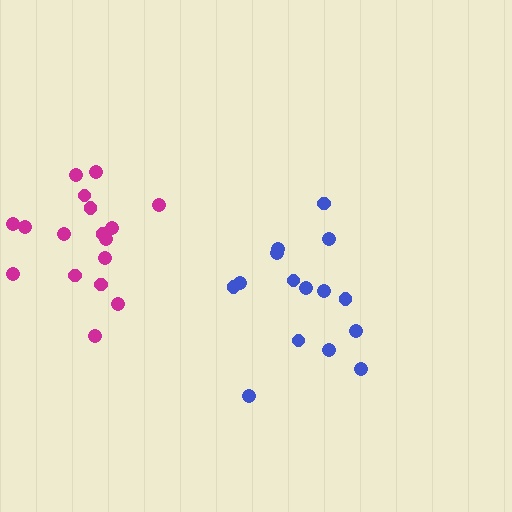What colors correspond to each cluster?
The clusters are colored: magenta, blue.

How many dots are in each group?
Group 1: 18 dots, Group 2: 15 dots (33 total).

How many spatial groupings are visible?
There are 2 spatial groupings.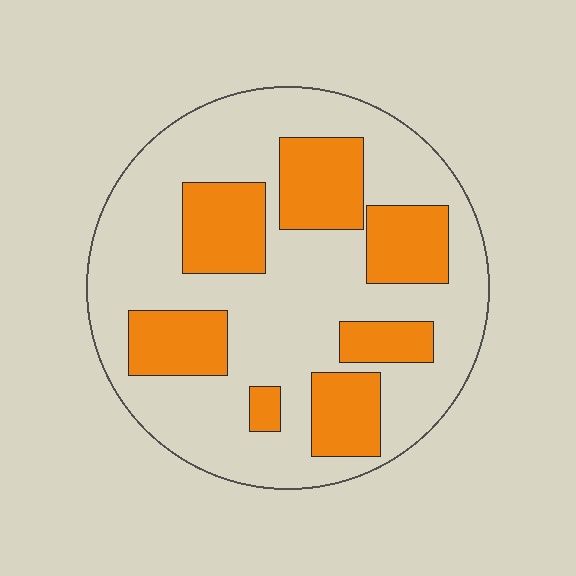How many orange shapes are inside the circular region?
7.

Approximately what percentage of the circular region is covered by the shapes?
Approximately 30%.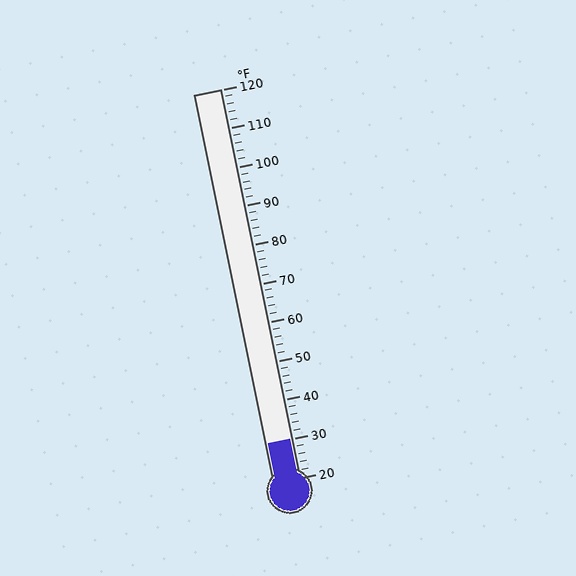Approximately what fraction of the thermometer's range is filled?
The thermometer is filled to approximately 10% of its range.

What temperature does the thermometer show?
The thermometer shows approximately 30°F.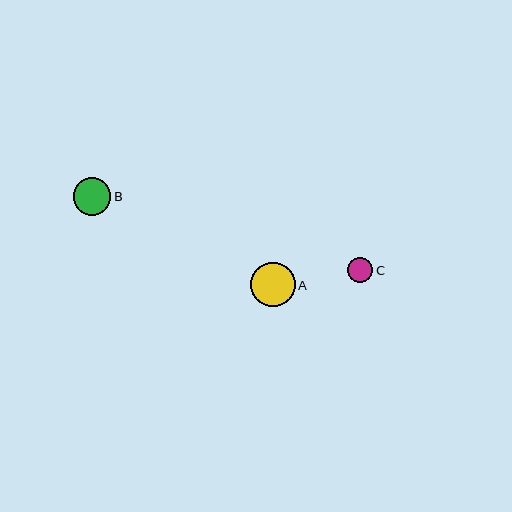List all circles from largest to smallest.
From largest to smallest: A, B, C.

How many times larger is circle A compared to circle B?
Circle A is approximately 1.2 times the size of circle B.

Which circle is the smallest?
Circle C is the smallest with a size of approximately 25 pixels.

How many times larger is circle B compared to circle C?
Circle B is approximately 1.5 times the size of circle C.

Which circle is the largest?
Circle A is the largest with a size of approximately 44 pixels.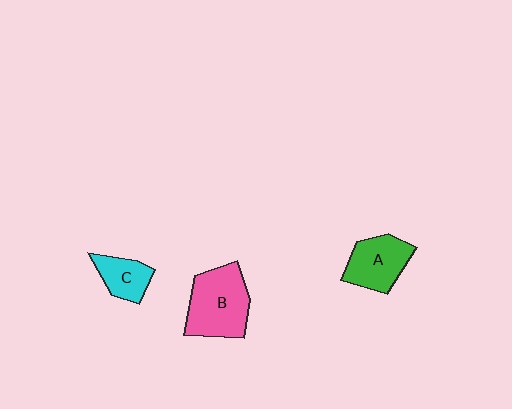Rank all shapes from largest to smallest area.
From largest to smallest: B (pink), A (green), C (cyan).